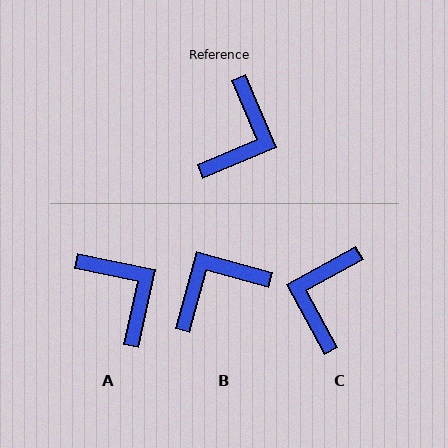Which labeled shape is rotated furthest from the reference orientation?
C, about 174 degrees away.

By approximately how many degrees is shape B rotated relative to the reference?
Approximately 142 degrees counter-clockwise.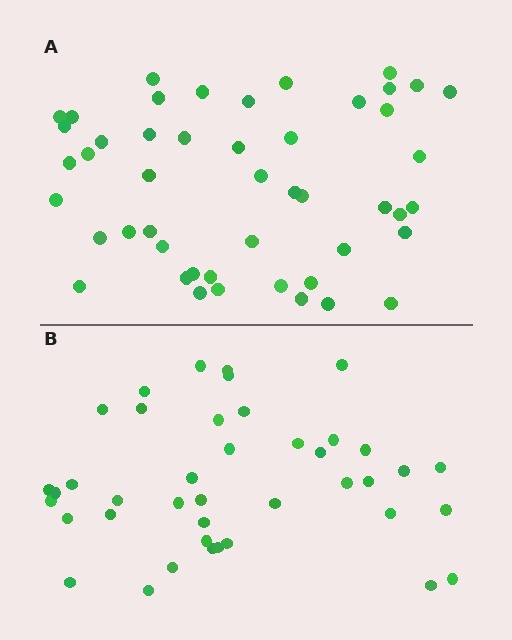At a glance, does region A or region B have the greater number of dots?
Region A (the top region) has more dots.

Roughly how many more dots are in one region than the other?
Region A has roughly 8 or so more dots than region B.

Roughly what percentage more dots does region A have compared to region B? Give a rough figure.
About 15% more.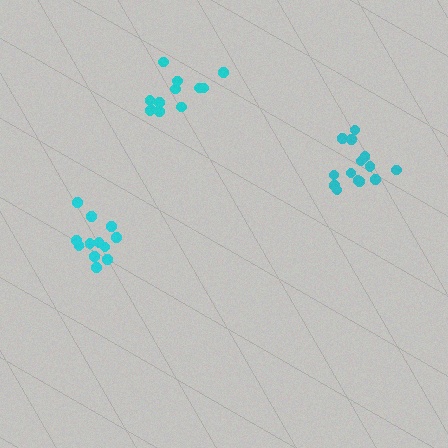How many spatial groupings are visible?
There are 3 spatial groupings.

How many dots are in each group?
Group 1: 14 dots, Group 2: 12 dots, Group 3: 12 dots (38 total).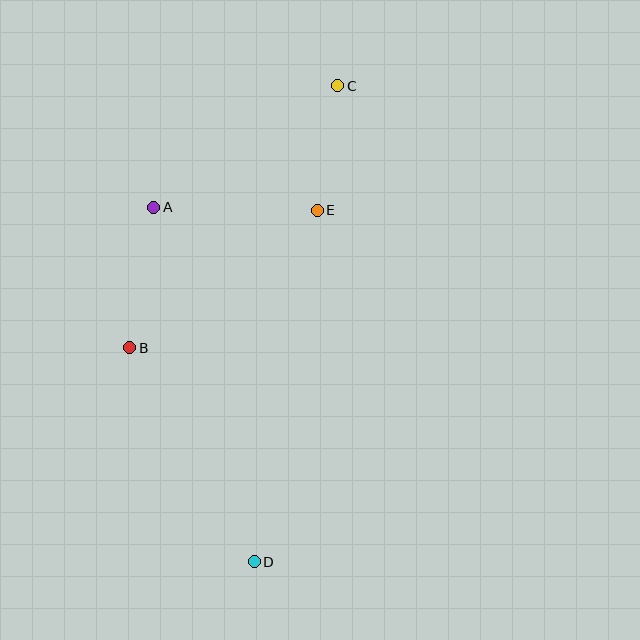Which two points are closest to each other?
Points C and E are closest to each other.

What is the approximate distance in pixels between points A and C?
The distance between A and C is approximately 221 pixels.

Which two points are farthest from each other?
Points C and D are farthest from each other.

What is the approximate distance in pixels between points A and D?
The distance between A and D is approximately 368 pixels.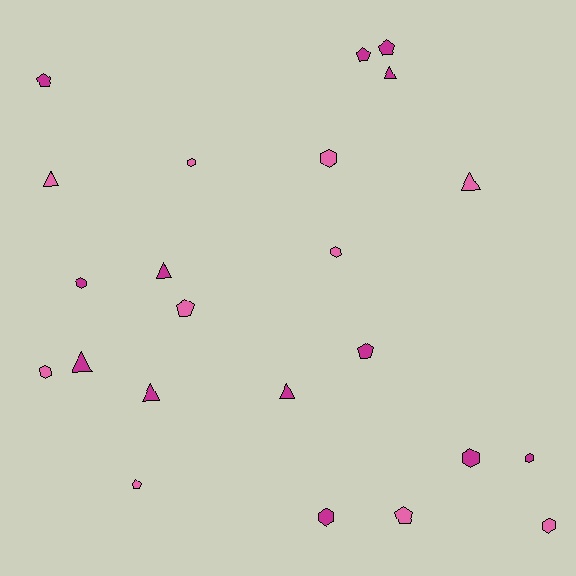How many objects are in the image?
There are 23 objects.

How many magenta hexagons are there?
There are 4 magenta hexagons.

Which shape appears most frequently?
Hexagon, with 9 objects.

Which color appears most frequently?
Magenta, with 13 objects.